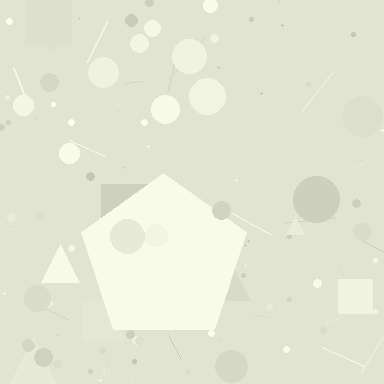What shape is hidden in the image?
A pentagon is hidden in the image.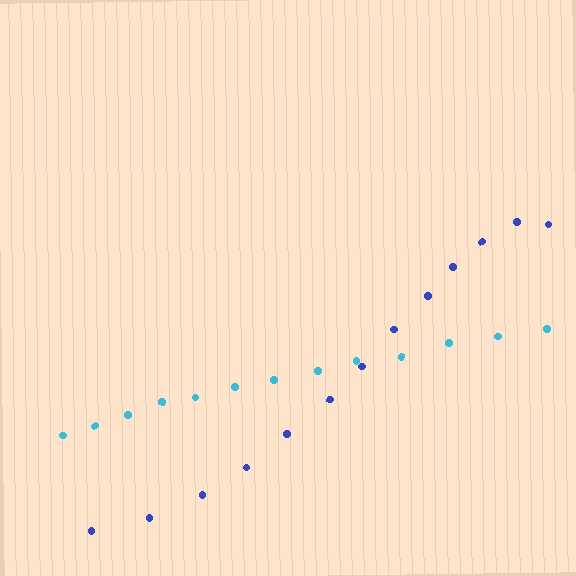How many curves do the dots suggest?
There are 2 distinct paths.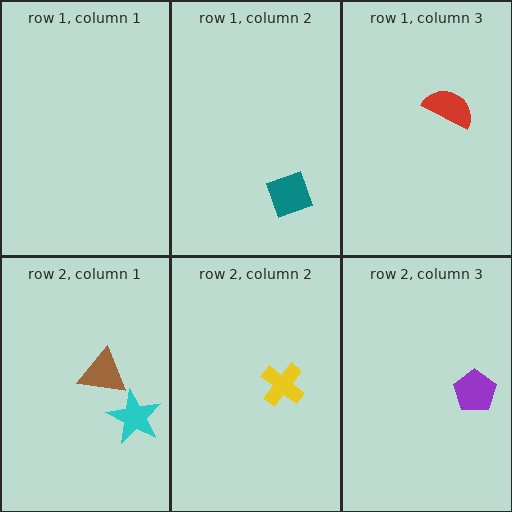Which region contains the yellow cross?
The row 2, column 2 region.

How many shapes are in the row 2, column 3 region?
1.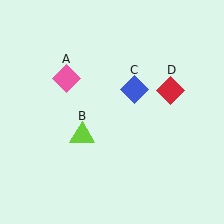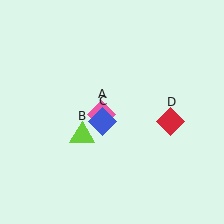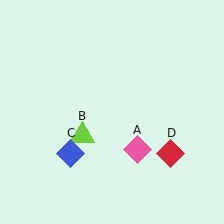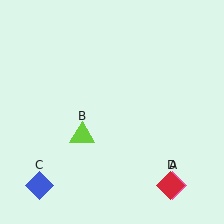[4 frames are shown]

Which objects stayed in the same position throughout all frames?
Lime triangle (object B) remained stationary.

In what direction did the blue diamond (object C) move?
The blue diamond (object C) moved down and to the left.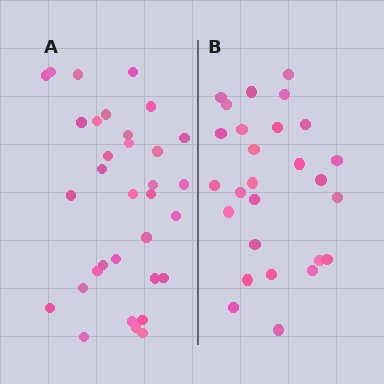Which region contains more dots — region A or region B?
Region A (the left region) has more dots.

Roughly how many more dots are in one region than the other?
Region A has about 6 more dots than region B.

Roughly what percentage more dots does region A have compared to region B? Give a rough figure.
About 20% more.